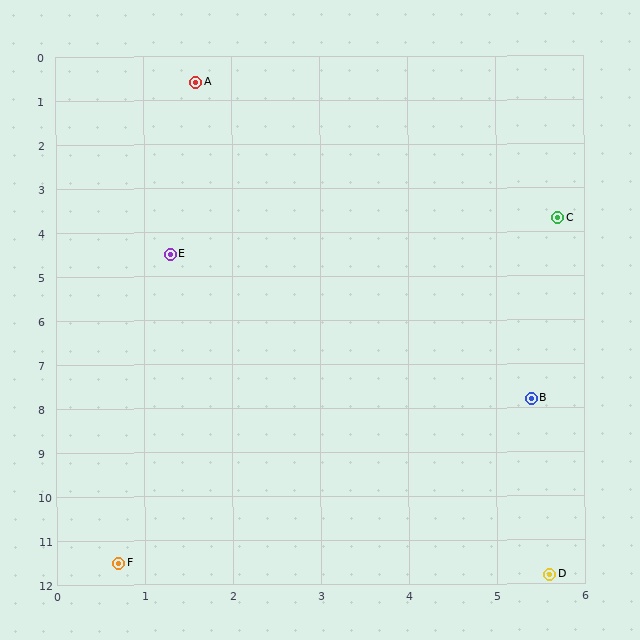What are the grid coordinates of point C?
Point C is at approximately (5.7, 3.7).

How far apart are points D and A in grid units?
Points D and A are about 11.9 grid units apart.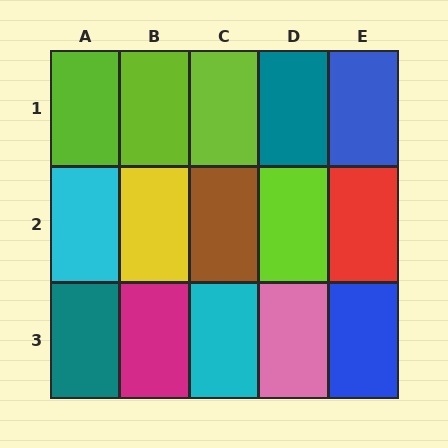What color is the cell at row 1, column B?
Lime.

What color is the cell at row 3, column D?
Pink.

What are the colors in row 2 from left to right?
Cyan, yellow, brown, lime, red.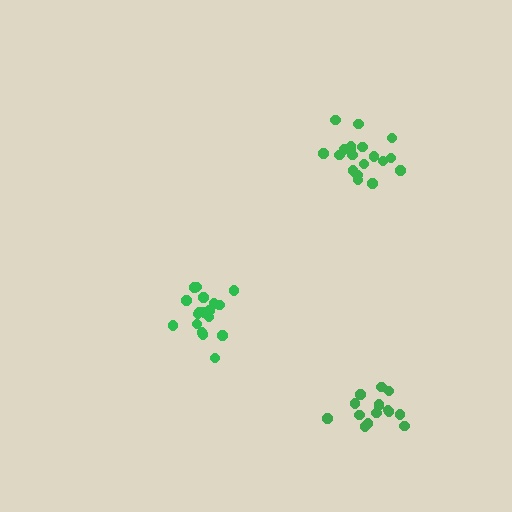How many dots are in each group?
Group 1: 18 dots, Group 2: 15 dots, Group 3: 19 dots (52 total).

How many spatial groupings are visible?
There are 3 spatial groupings.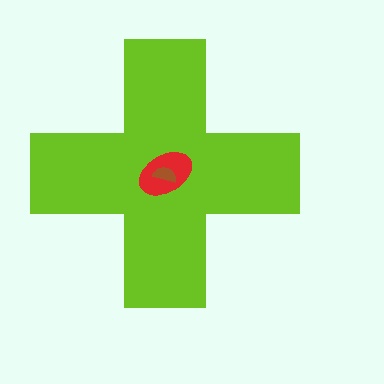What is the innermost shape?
The brown semicircle.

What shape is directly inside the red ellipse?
The brown semicircle.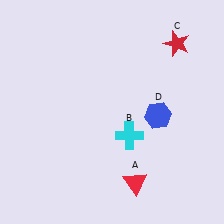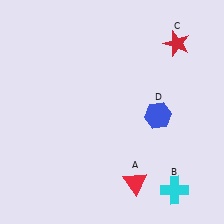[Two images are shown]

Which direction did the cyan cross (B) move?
The cyan cross (B) moved down.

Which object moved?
The cyan cross (B) moved down.